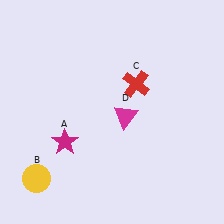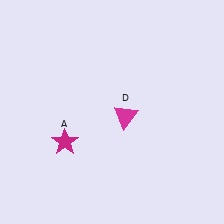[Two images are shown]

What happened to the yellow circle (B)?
The yellow circle (B) was removed in Image 2. It was in the bottom-left area of Image 1.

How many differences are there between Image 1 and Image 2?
There are 2 differences between the two images.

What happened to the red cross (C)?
The red cross (C) was removed in Image 2. It was in the top-right area of Image 1.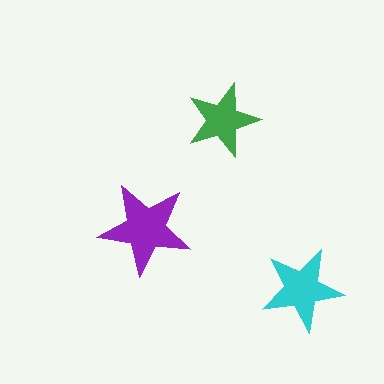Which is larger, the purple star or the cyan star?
The purple one.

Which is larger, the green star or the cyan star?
The cyan one.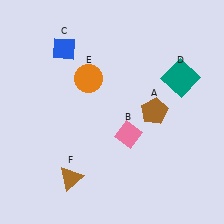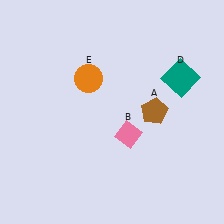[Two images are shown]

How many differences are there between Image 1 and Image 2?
There are 2 differences between the two images.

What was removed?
The blue diamond (C), the brown triangle (F) were removed in Image 2.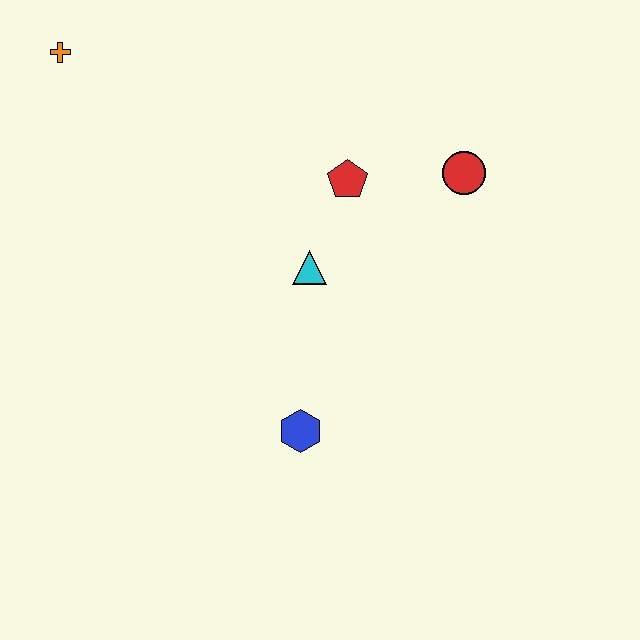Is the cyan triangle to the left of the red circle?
Yes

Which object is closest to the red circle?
The red pentagon is closest to the red circle.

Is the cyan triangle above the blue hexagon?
Yes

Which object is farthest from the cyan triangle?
The orange cross is farthest from the cyan triangle.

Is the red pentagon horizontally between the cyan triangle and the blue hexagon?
No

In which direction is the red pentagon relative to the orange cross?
The red pentagon is to the right of the orange cross.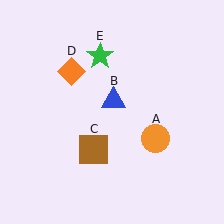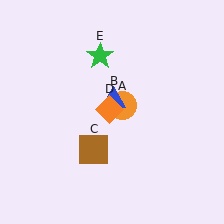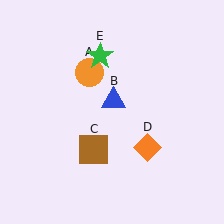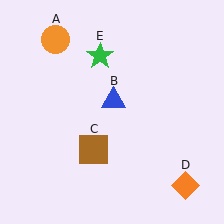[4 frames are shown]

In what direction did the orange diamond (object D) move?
The orange diamond (object D) moved down and to the right.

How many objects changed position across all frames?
2 objects changed position: orange circle (object A), orange diamond (object D).